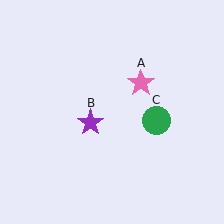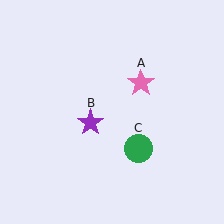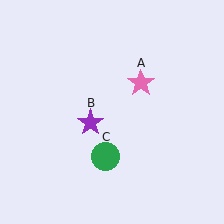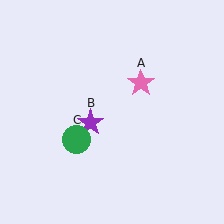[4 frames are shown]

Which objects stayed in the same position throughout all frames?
Pink star (object A) and purple star (object B) remained stationary.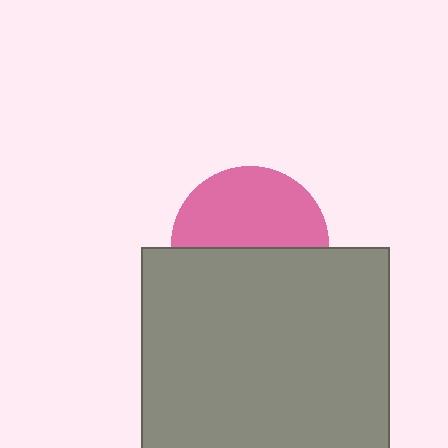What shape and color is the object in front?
The object in front is a gray rectangle.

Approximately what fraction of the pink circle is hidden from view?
Roughly 48% of the pink circle is hidden behind the gray rectangle.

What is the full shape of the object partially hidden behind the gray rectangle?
The partially hidden object is a pink circle.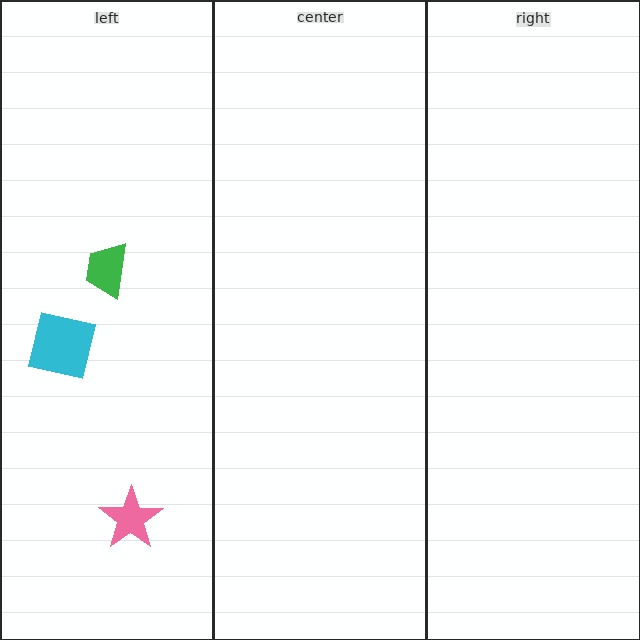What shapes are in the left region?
The green trapezoid, the cyan square, the pink star.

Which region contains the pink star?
The left region.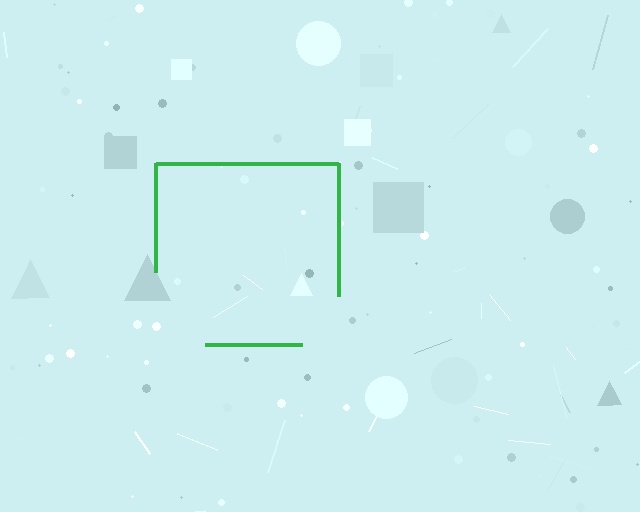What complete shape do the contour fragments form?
The contour fragments form a square.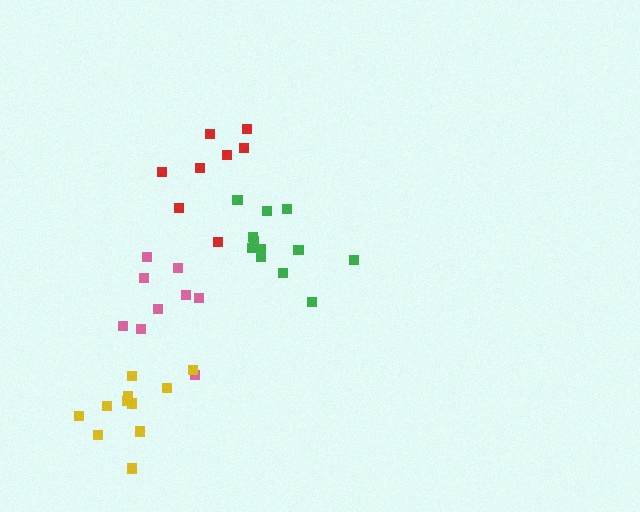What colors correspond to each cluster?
The clusters are colored: red, pink, green, yellow.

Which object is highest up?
The red cluster is topmost.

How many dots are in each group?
Group 1: 8 dots, Group 2: 9 dots, Group 3: 12 dots, Group 4: 11 dots (40 total).